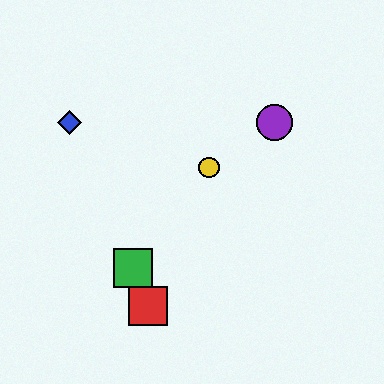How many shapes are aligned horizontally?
2 shapes (the blue diamond, the purple circle) are aligned horizontally.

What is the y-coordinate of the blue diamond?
The blue diamond is at y≈123.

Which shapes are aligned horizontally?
The blue diamond, the purple circle are aligned horizontally.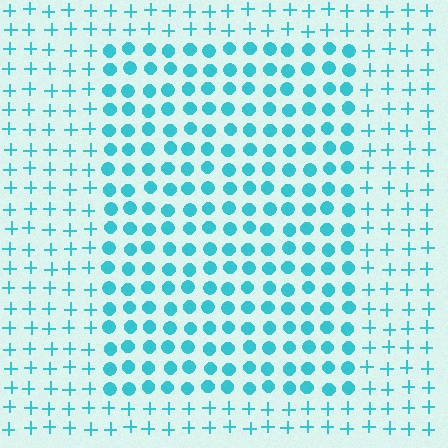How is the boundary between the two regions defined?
The boundary is defined by a change in element shape: circles inside vs. plus signs outside. All elements share the same color and spacing.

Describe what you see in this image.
The image is filled with small cyan elements arranged in a uniform grid. A rectangle-shaped region contains circles, while the surrounding area contains plus signs. The boundary is defined purely by the change in element shape.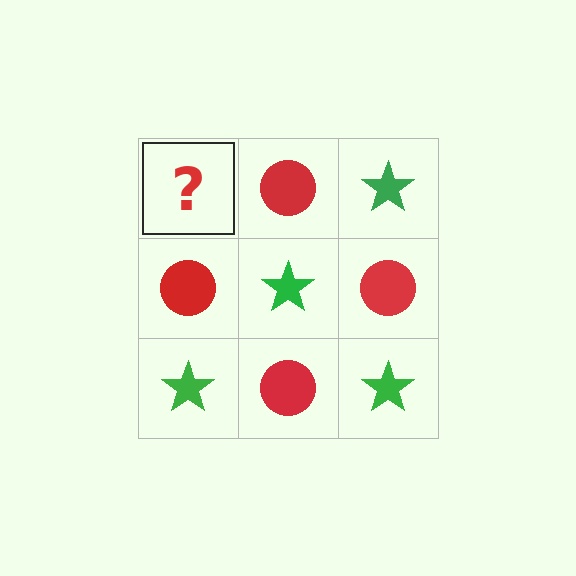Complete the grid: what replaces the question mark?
The question mark should be replaced with a green star.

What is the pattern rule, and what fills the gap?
The rule is that it alternates green star and red circle in a checkerboard pattern. The gap should be filled with a green star.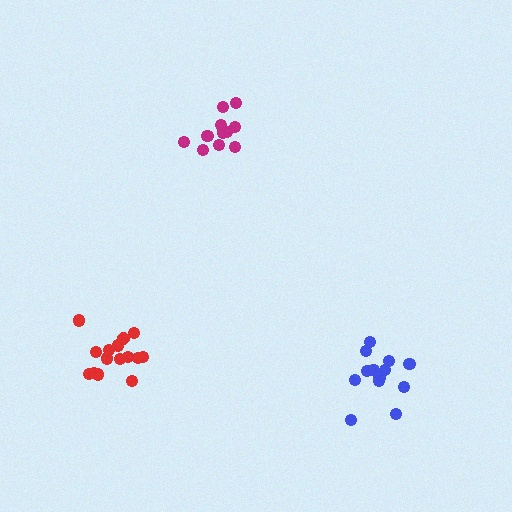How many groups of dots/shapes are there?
There are 3 groups.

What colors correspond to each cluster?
The clusters are colored: blue, red, magenta.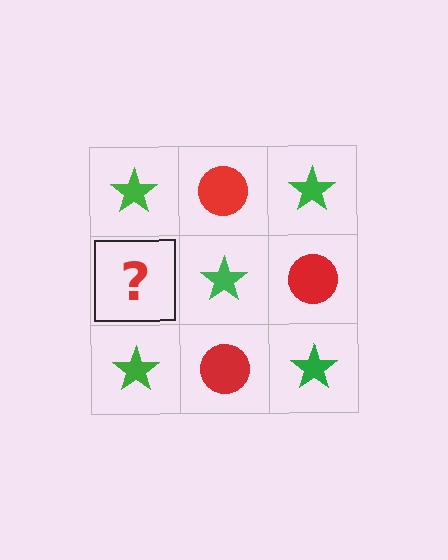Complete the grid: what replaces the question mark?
The question mark should be replaced with a red circle.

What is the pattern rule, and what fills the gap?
The rule is that it alternates green star and red circle in a checkerboard pattern. The gap should be filled with a red circle.